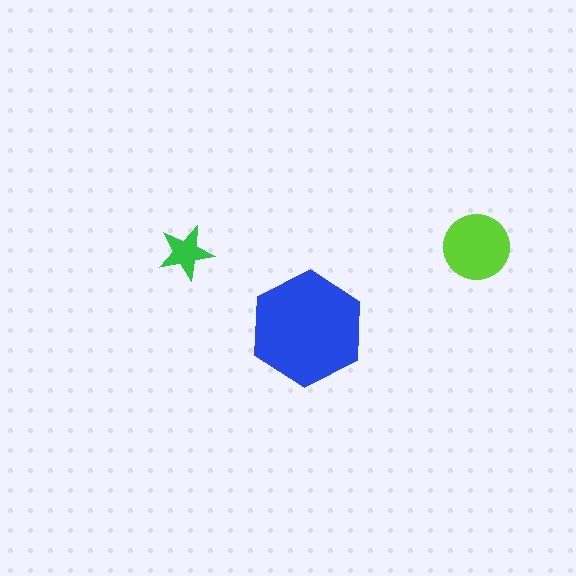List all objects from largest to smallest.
The blue hexagon, the lime circle, the green star.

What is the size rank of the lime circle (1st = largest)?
2nd.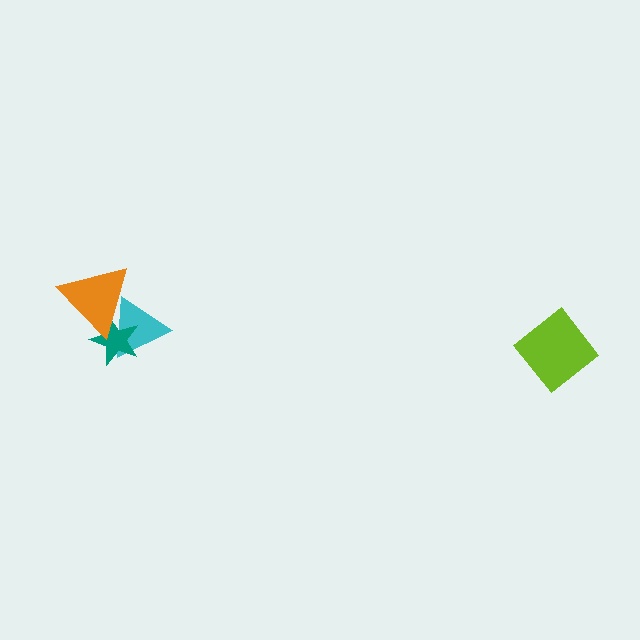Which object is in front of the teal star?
The orange triangle is in front of the teal star.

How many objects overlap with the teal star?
2 objects overlap with the teal star.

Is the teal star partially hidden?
Yes, it is partially covered by another shape.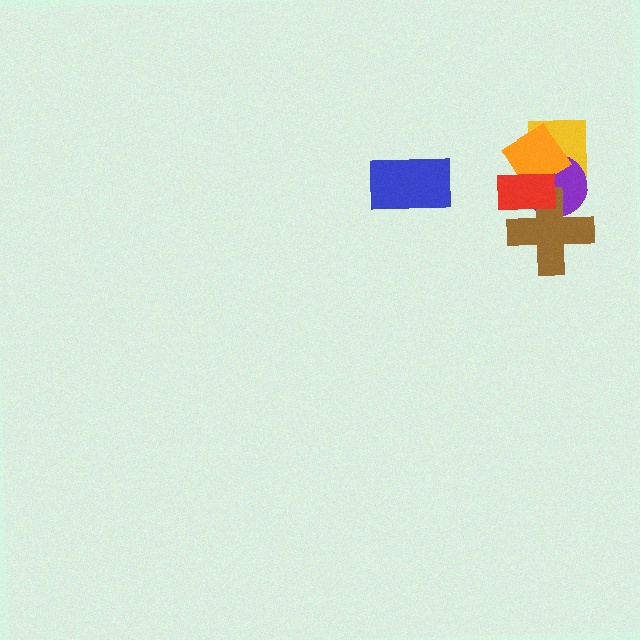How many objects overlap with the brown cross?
2 objects overlap with the brown cross.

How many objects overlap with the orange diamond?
3 objects overlap with the orange diamond.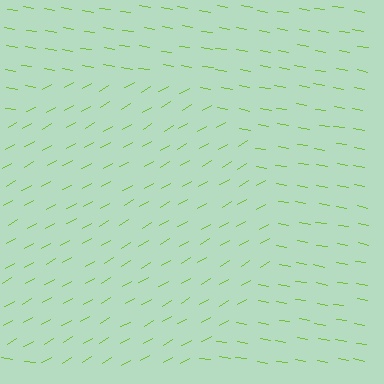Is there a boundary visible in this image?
Yes, there is a texture boundary formed by a change in line orientation.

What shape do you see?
I see a circle.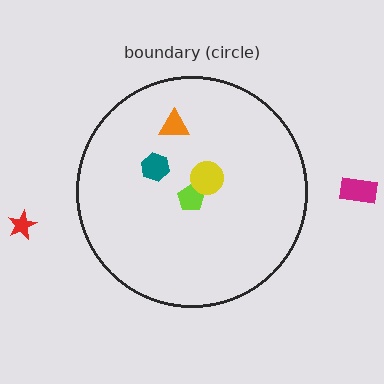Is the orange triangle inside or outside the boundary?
Inside.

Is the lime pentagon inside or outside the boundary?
Inside.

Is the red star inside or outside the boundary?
Outside.